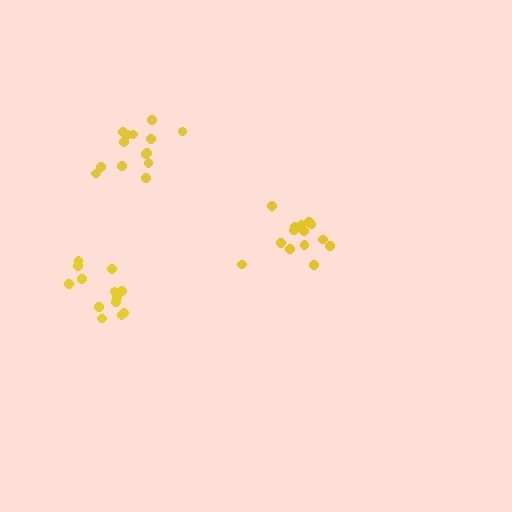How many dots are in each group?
Group 1: 13 dots, Group 2: 15 dots, Group 3: 14 dots (42 total).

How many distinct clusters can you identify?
There are 3 distinct clusters.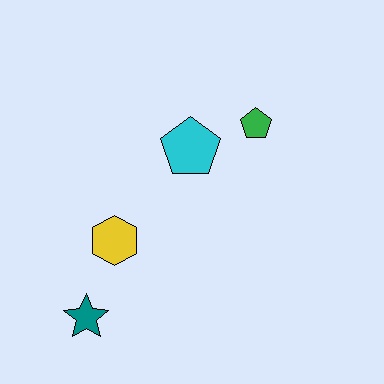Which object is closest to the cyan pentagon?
The green pentagon is closest to the cyan pentagon.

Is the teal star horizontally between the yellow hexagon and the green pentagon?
No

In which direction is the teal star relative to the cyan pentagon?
The teal star is below the cyan pentagon.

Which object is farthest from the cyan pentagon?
The teal star is farthest from the cyan pentagon.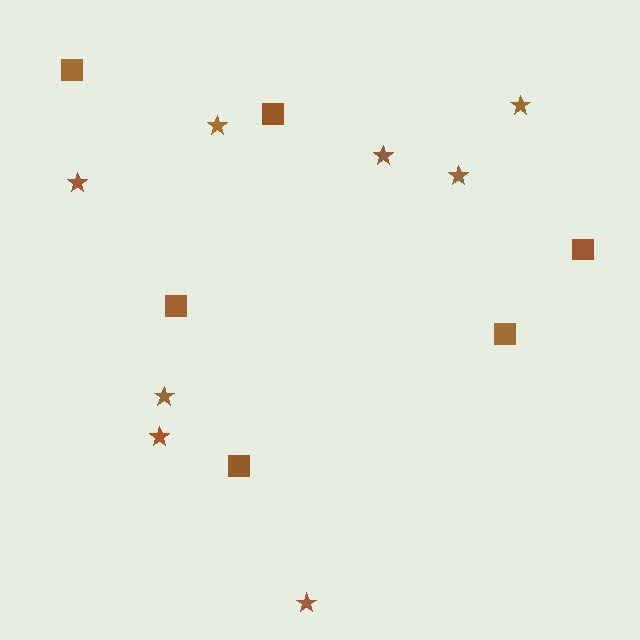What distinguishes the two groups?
There are 2 groups: one group of stars (8) and one group of squares (6).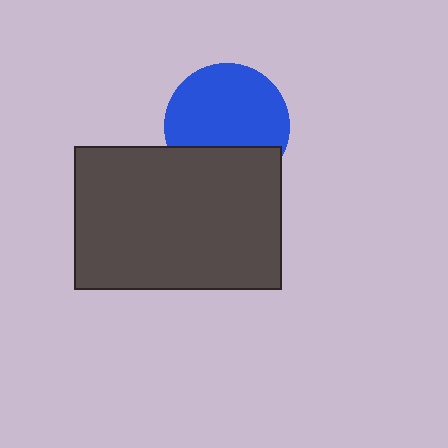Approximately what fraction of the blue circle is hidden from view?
Roughly 31% of the blue circle is hidden behind the dark gray rectangle.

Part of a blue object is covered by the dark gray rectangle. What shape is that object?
It is a circle.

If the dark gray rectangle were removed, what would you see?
You would see the complete blue circle.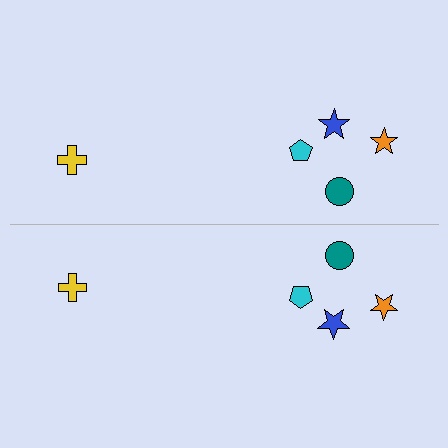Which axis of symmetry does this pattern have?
The pattern has a horizontal axis of symmetry running through the center of the image.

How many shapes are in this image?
There are 10 shapes in this image.